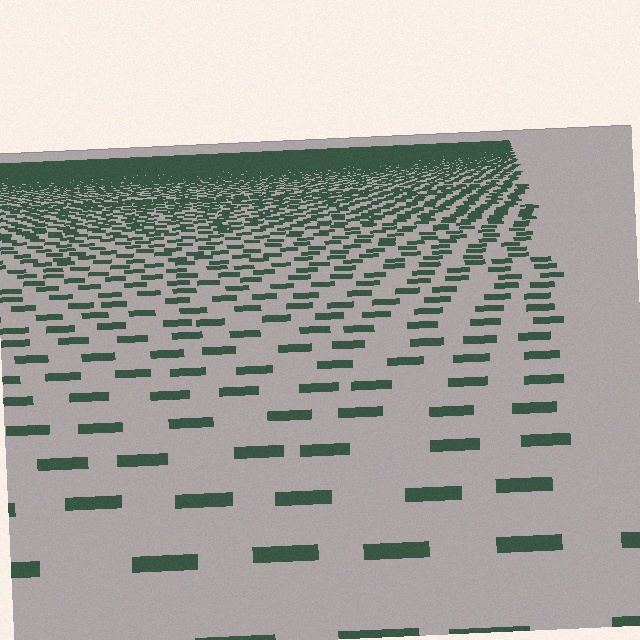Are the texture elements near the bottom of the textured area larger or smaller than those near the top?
Larger. Near the bottom, elements are closer to the viewer and appear at a bigger on-screen size.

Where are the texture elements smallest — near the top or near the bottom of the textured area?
Near the top.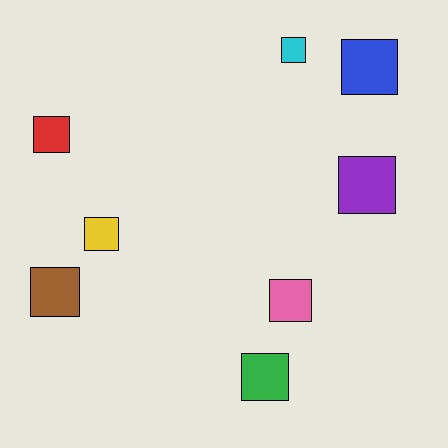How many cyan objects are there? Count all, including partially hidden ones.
There is 1 cyan object.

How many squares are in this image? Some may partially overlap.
There are 8 squares.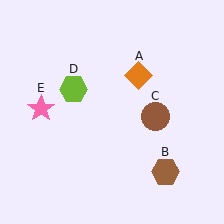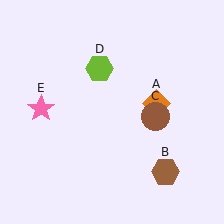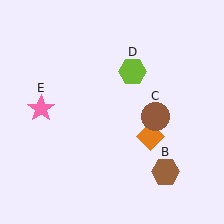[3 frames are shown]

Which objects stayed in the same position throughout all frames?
Brown hexagon (object B) and brown circle (object C) and pink star (object E) remained stationary.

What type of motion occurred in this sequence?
The orange diamond (object A), lime hexagon (object D) rotated clockwise around the center of the scene.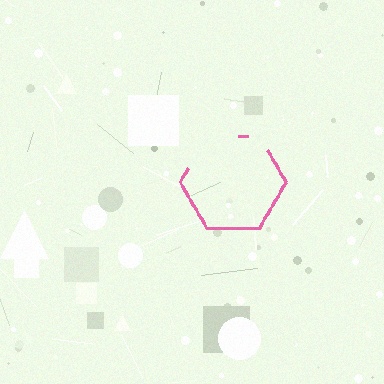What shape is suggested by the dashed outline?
The dashed outline suggests a hexagon.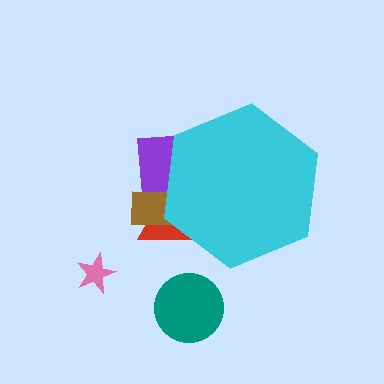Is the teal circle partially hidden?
No, the teal circle is fully visible.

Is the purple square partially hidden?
Yes, the purple square is partially hidden behind the cyan hexagon.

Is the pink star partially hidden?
No, the pink star is fully visible.